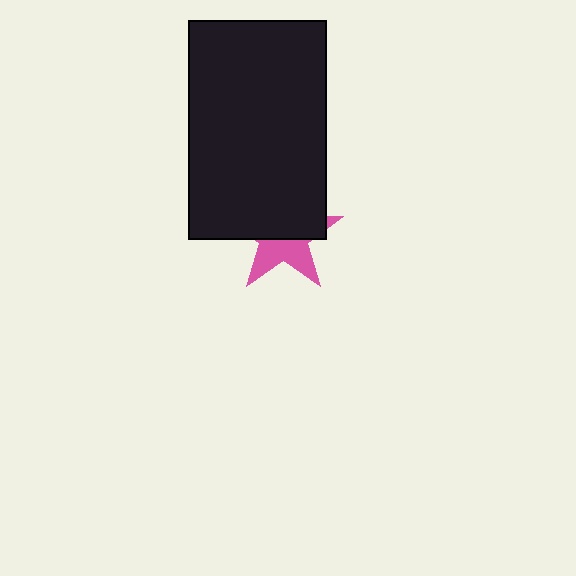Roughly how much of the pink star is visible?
A small part of it is visible (roughly 43%).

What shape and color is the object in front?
The object in front is a black rectangle.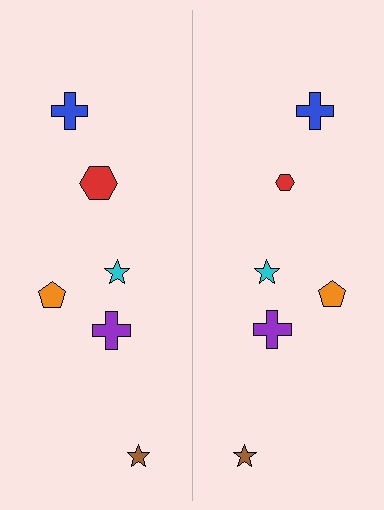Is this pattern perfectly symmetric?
No, the pattern is not perfectly symmetric. The red hexagon on the right side has a different size than its mirror counterpart.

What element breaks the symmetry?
The red hexagon on the right side has a different size than its mirror counterpart.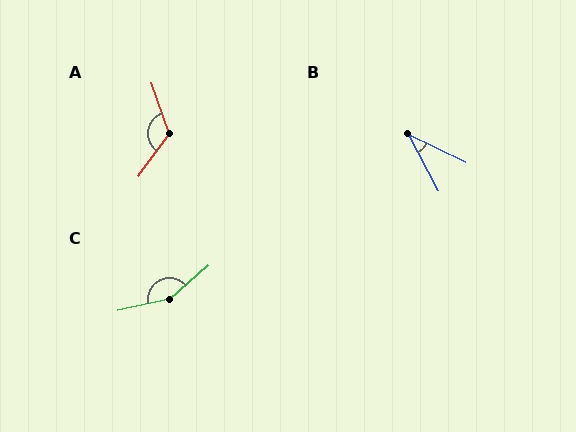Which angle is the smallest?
B, at approximately 36 degrees.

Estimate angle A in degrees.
Approximately 125 degrees.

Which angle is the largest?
C, at approximately 151 degrees.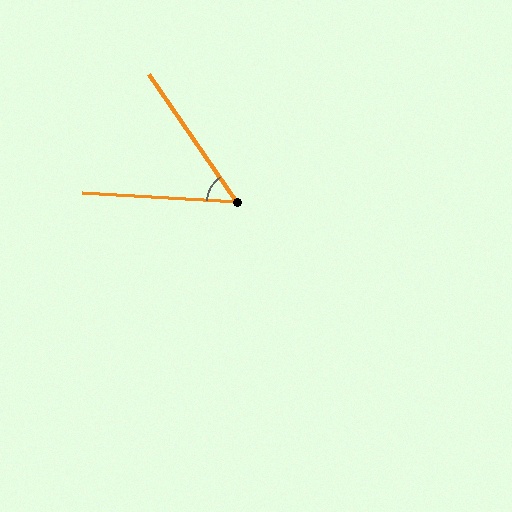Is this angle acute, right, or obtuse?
It is acute.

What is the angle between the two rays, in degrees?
Approximately 52 degrees.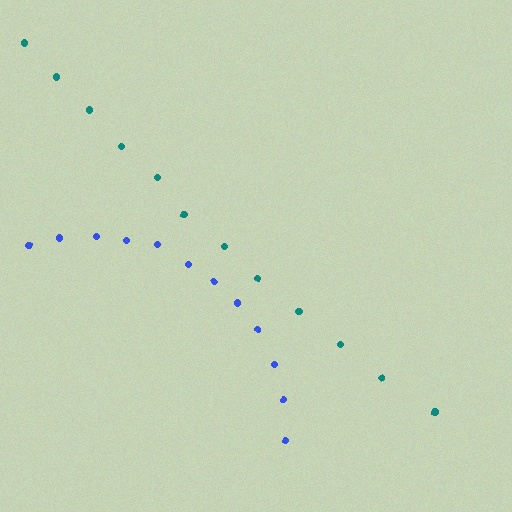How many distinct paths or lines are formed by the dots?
There are 2 distinct paths.